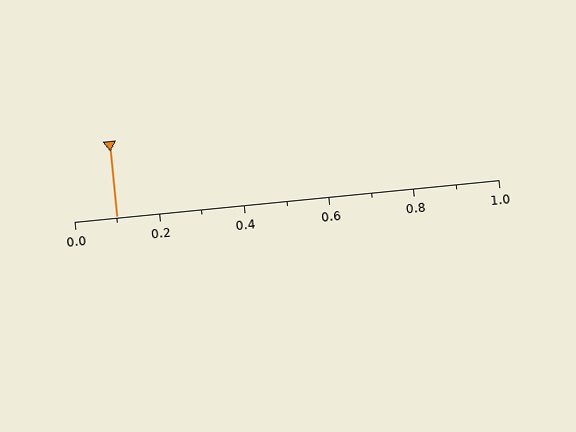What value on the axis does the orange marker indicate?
The marker indicates approximately 0.1.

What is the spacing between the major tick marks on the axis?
The major ticks are spaced 0.2 apart.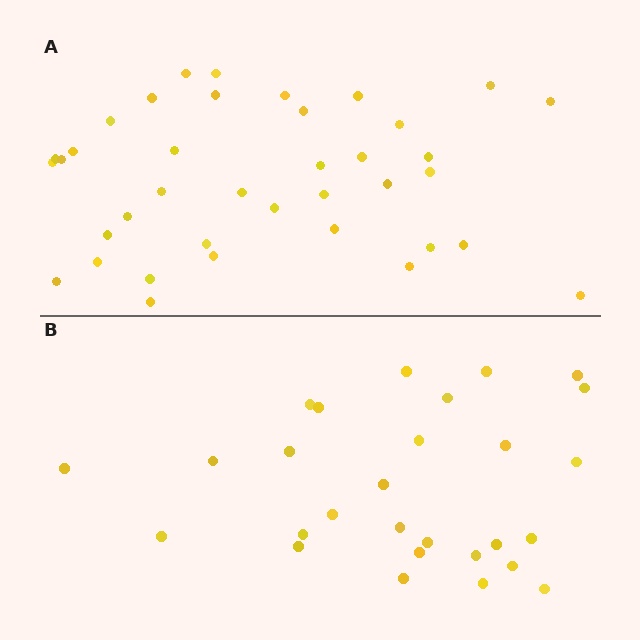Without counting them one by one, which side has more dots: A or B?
Region A (the top region) has more dots.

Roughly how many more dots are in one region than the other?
Region A has roughly 10 or so more dots than region B.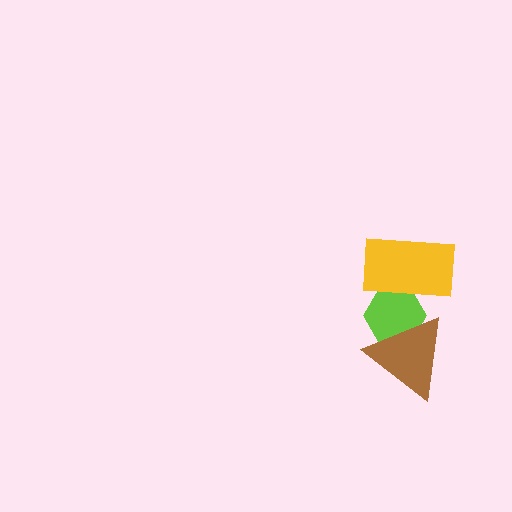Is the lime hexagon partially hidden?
Yes, it is partially covered by another shape.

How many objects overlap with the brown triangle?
1 object overlaps with the brown triangle.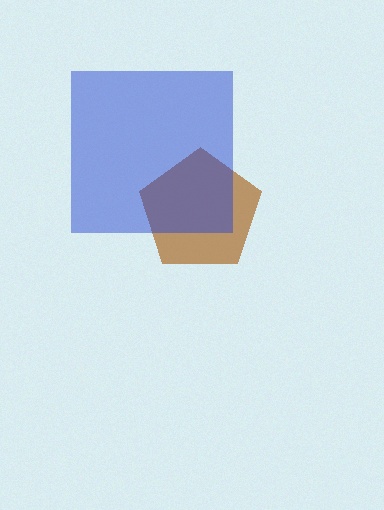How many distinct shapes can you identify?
There are 2 distinct shapes: a brown pentagon, a blue square.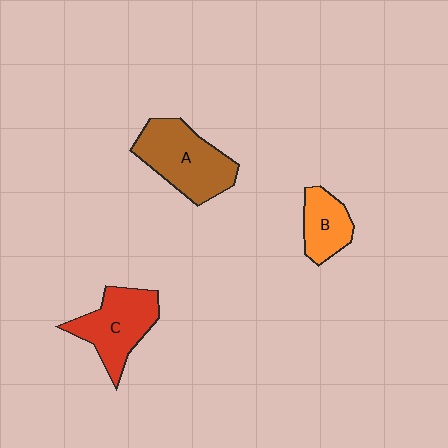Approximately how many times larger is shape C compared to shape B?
Approximately 1.6 times.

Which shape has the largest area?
Shape A (brown).